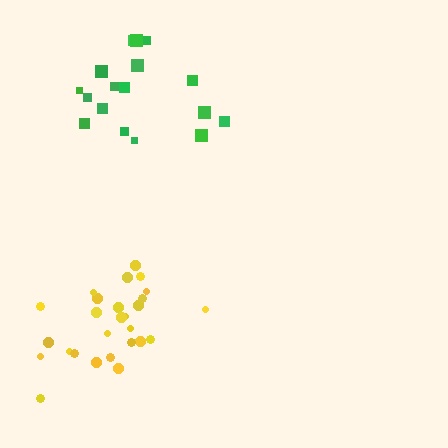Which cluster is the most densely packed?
Yellow.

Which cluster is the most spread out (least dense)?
Green.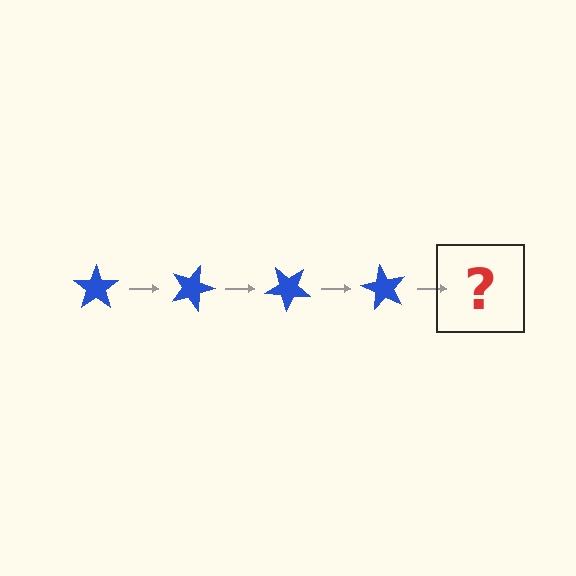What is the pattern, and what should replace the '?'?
The pattern is that the star rotates 20 degrees each step. The '?' should be a blue star rotated 80 degrees.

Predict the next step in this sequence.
The next step is a blue star rotated 80 degrees.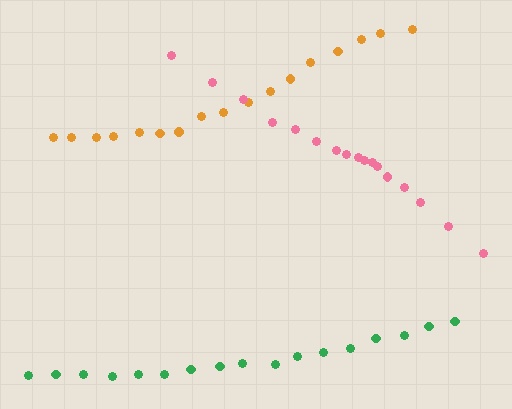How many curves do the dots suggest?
There are 3 distinct paths.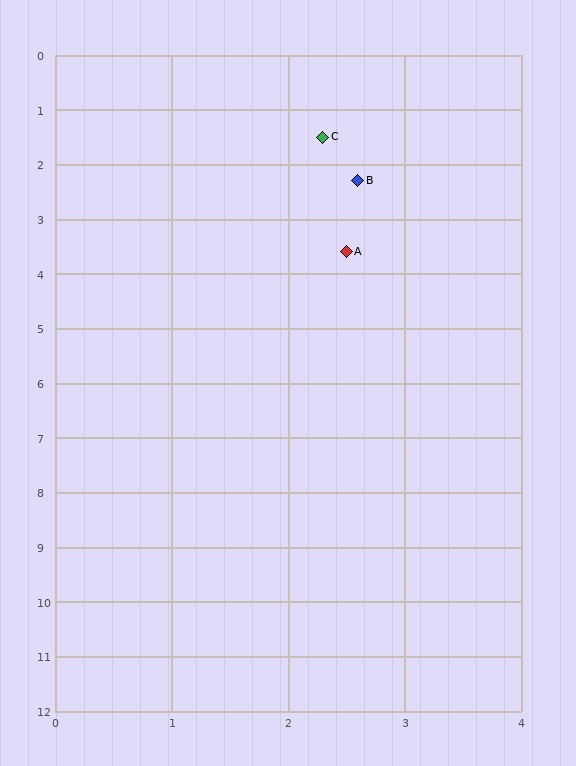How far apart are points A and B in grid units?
Points A and B are about 1.3 grid units apart.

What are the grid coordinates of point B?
Point B is at approximately (2.6, 2.3).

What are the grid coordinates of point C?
Point C is at approximately (2.3, 1.5).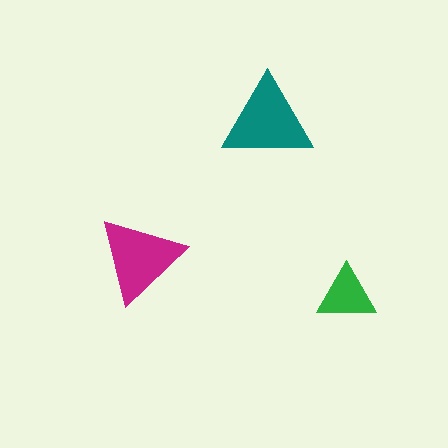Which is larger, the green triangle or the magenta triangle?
The magenta one.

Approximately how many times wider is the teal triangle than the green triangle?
About 1.5 times wider.